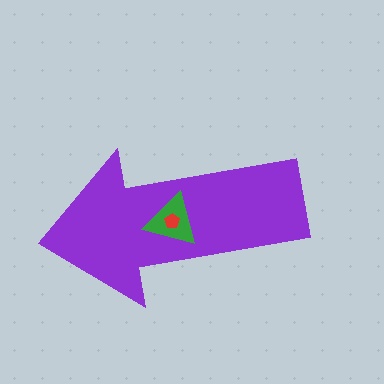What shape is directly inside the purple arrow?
The green triangle.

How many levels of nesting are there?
3.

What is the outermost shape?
The purple arrow.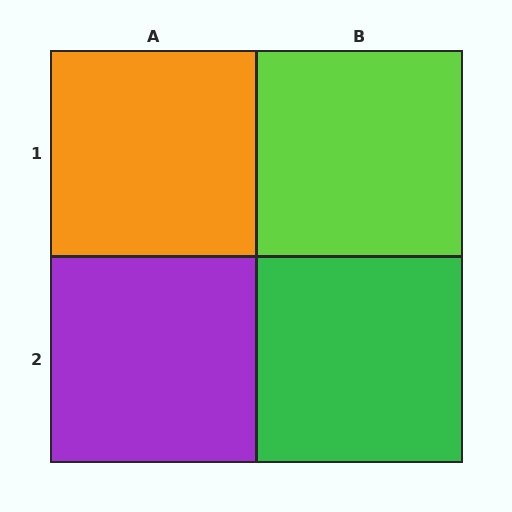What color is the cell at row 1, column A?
Orange.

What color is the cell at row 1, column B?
Lime.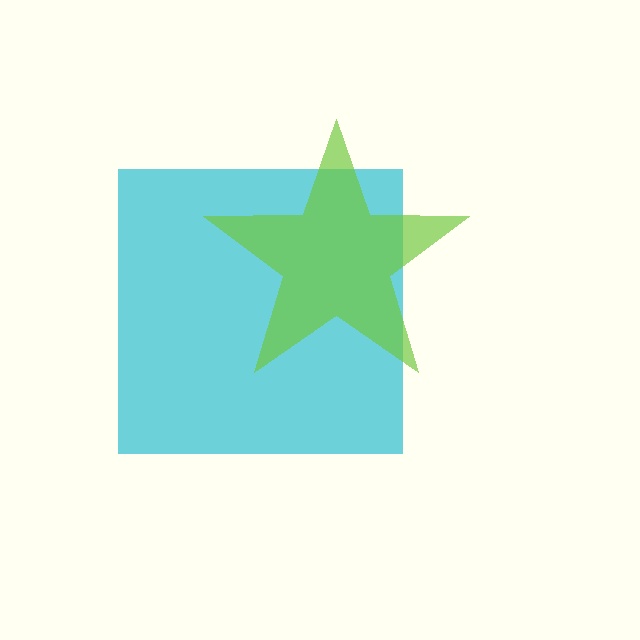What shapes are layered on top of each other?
The layered shapes are: a cyan square, a lime star.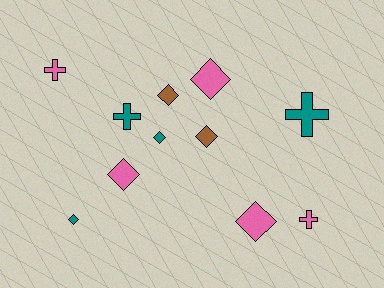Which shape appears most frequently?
Diamond, with 7 objects.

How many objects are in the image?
There are 11 objects.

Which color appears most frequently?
Pink, with 5 objects.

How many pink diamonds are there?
There are 3 pink diamonds.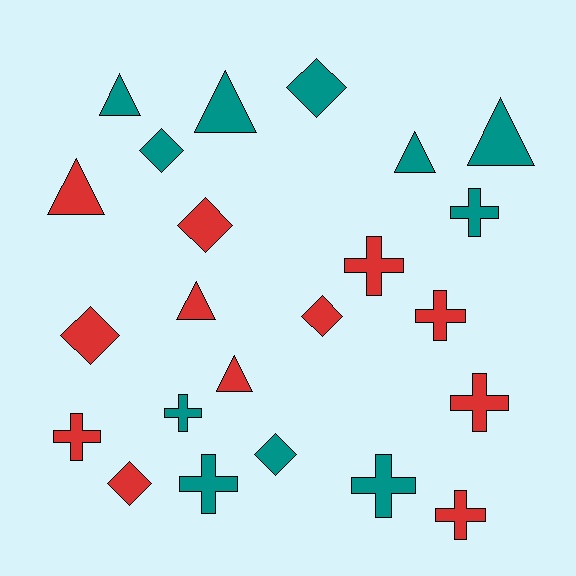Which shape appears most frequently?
Cross, with 9 objects.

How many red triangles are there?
There are 3 red triangles.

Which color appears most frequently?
Red, with 12 objects.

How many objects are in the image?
There are 23 objects.